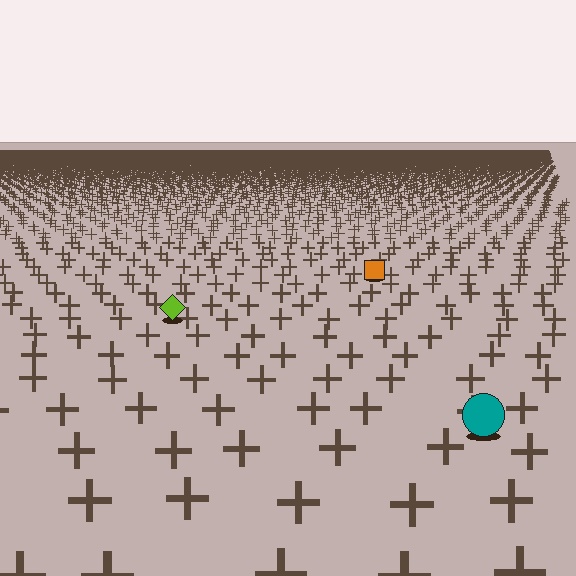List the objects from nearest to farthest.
From nearest to farthest: the teal circle, the lime diamond, the orange square.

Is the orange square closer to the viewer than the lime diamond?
No. The lime diamond is closer — you can tell from the texture gradient: the ground texture is coarser near it.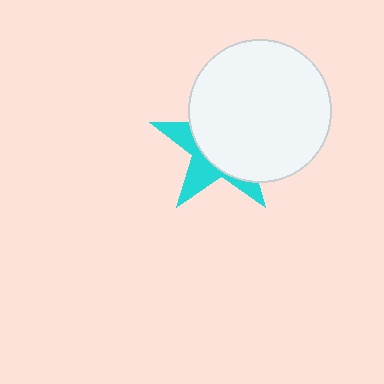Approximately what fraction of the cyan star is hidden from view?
Roughly 66% of the cyan star is hidden behind the white circle.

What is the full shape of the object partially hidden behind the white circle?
The partially hidden object is a cyan star.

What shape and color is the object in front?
The object in front is a white circle.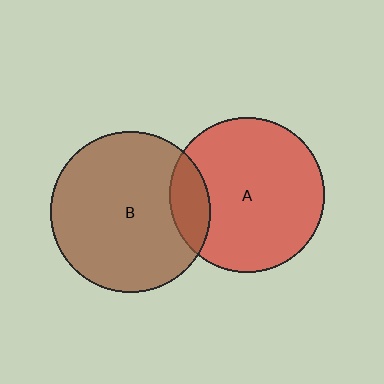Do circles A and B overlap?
Yes.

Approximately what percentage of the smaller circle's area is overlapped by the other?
Approximately 15%.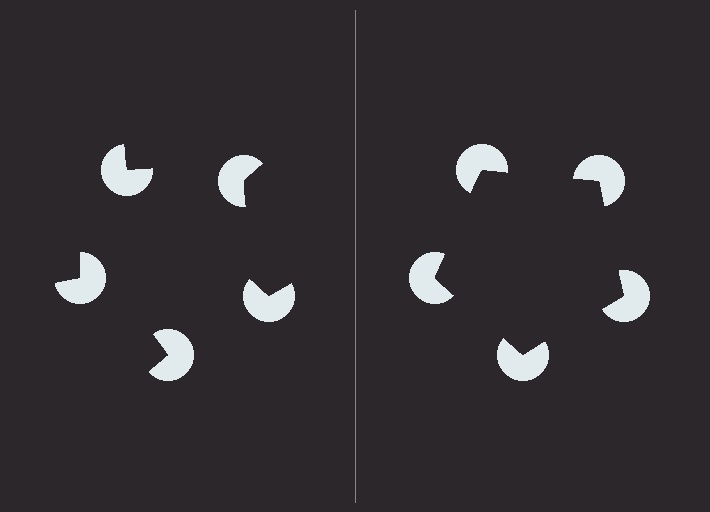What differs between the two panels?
The pac-man discs are positioned identically on both sides; only the wedge orientations differ. On the right they align to a pentagon; on the left they are misaligned.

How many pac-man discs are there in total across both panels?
10 — 5 on each side.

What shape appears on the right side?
An illusory pentagon.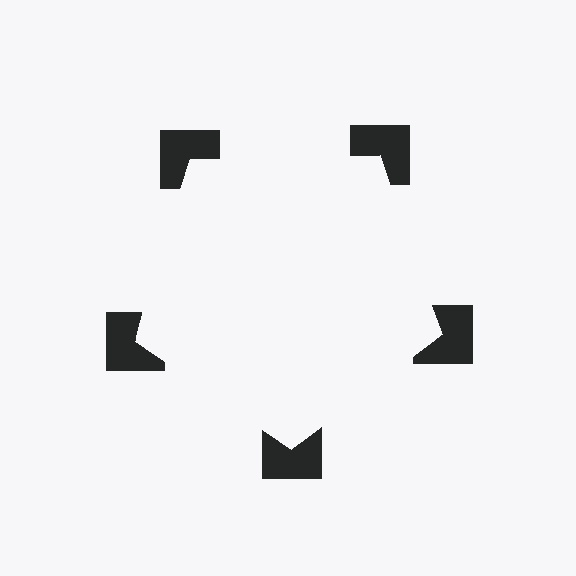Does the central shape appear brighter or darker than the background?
It typically appears slightly brighter than the background, even though no actual brightness change is drawn.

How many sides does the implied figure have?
5 sides.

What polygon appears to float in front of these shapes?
An illusory pentagon — its edges are inferred from the aligned wedge cuts in the notched squares, not physically drawn.